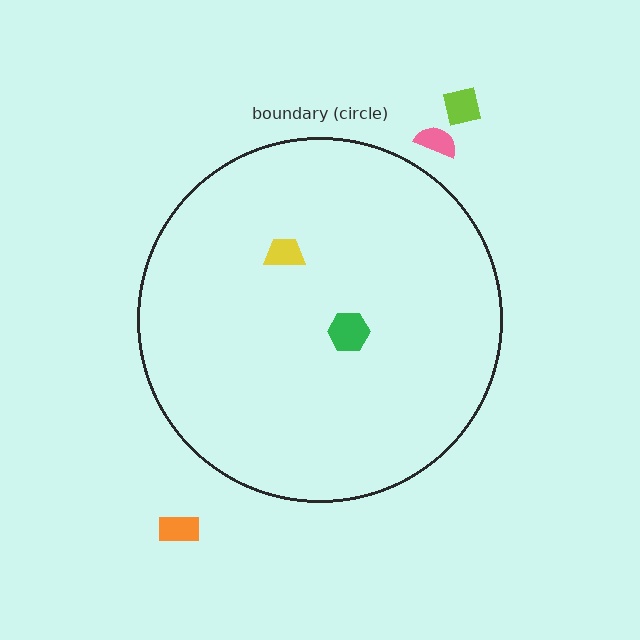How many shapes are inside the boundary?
2 inside, 3 outside.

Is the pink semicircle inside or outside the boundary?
Outside.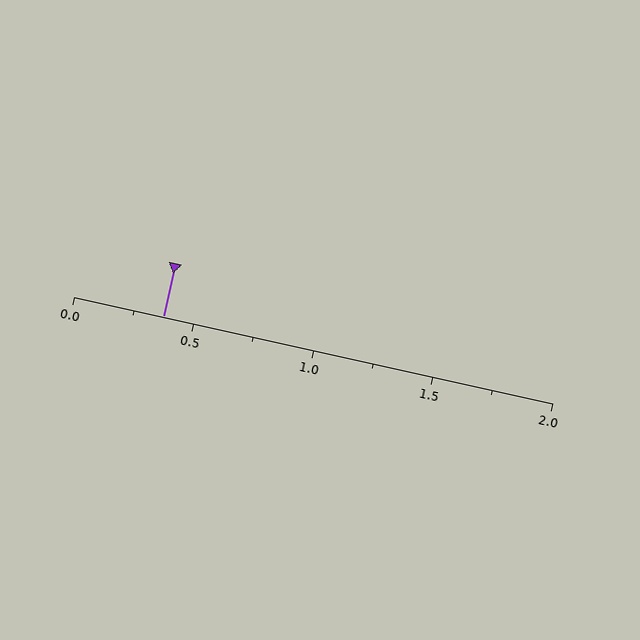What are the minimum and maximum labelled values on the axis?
The axis runs from 0.0 to 2.0.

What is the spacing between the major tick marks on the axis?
The major ticks are spaced 0.5 apart.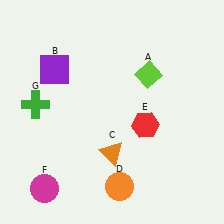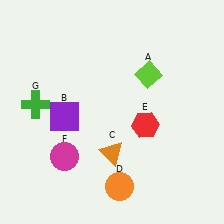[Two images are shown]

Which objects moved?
The objects that moved are: the purple square (B), the magenta circle (F).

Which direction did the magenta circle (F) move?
The magenta circle (F) moved up.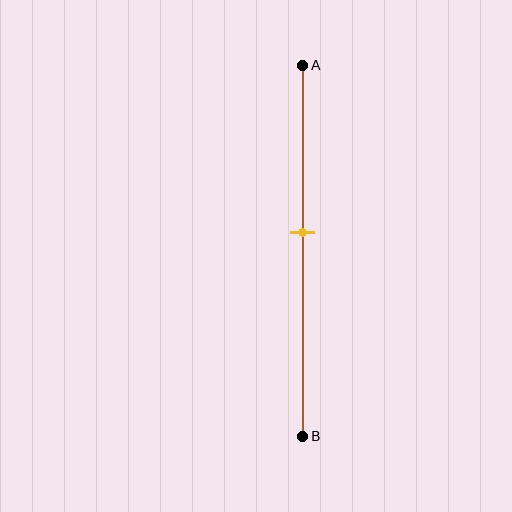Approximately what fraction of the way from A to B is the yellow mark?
The yellow mark is approximately 45% of the way from A to B.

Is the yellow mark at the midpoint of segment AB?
No, the mark is at about 45% from A, not at the 50% midpoint.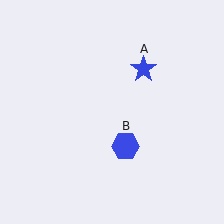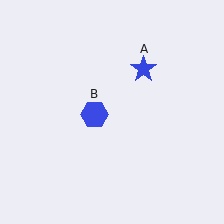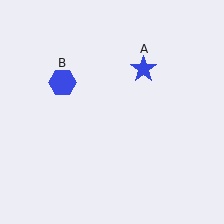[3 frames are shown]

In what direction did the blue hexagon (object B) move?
The blue hexagon (object B) moved up and to the left.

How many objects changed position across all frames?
1 object changed position: blue hexagon (object B).